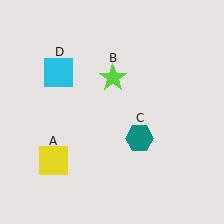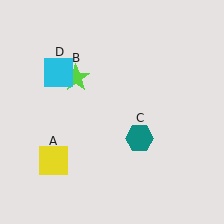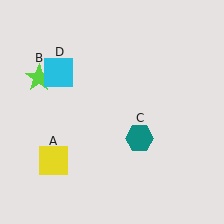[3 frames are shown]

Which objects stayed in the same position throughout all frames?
Yellow square (object A) and teal hexagon (object C) and cyan square (object D) remained stationary.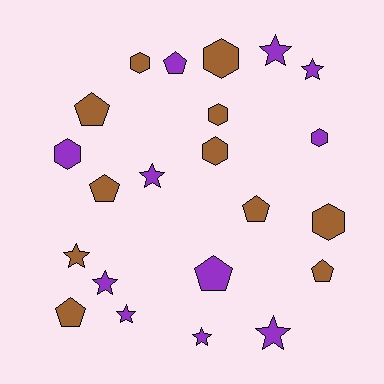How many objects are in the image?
There are 22 objects.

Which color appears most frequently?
Brown, with 11 objects.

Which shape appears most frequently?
Star, with 8 objects.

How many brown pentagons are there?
There are 5 brown pentagons.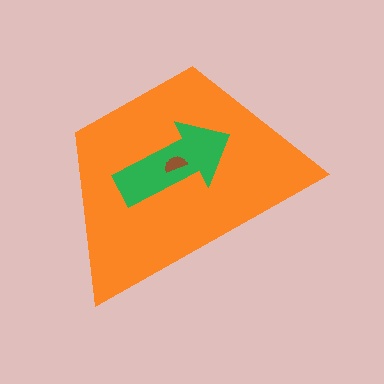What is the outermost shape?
The orange trapezoid.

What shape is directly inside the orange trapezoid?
The green arrow.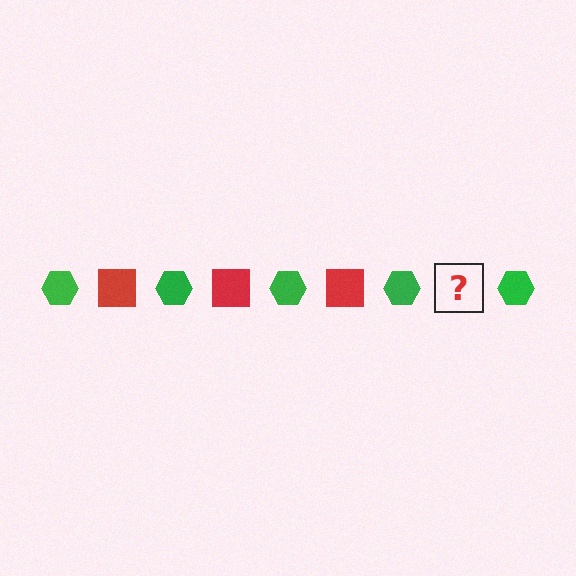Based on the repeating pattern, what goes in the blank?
The blank should be a red square.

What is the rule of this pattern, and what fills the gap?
The rule is that the pattern alternates between green hexagon and red square. The gap should be filled with a red square.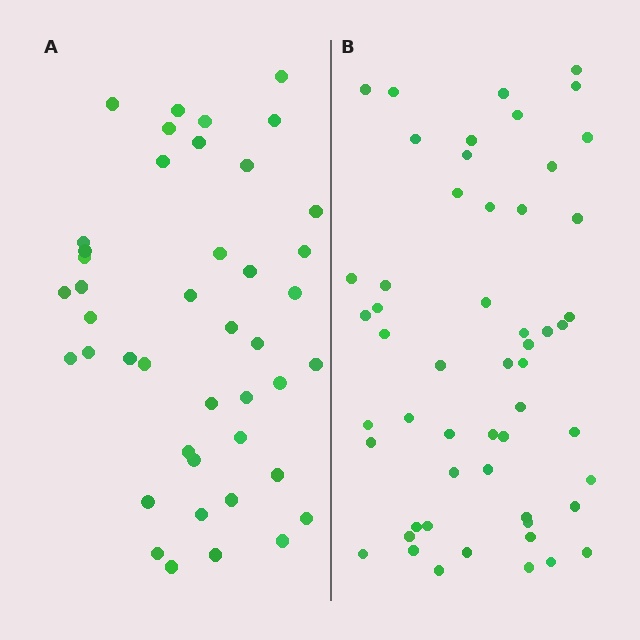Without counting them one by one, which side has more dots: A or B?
Region B (the right region) has more dots.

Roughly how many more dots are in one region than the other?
Region B has roughly 12 or so more dots than region A.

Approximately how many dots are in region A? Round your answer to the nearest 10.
About 40 dots. (The exact count is 43, which rounds to 40.)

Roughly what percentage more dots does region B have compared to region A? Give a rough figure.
About 25% more.